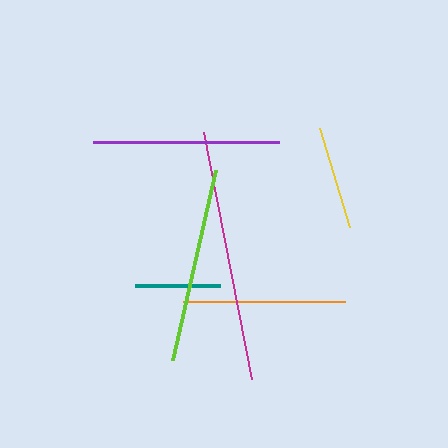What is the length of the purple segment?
The purple segment is approximately 185 pixels long.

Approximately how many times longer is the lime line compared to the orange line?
The lime line is approximately 1.2 times the length of the orange line.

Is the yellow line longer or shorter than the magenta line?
The magenta line is longer than the yellow line.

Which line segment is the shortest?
The teal line is the shortest at approximately 86 pixels.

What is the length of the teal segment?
The teal segment is approximately 86 pixels long.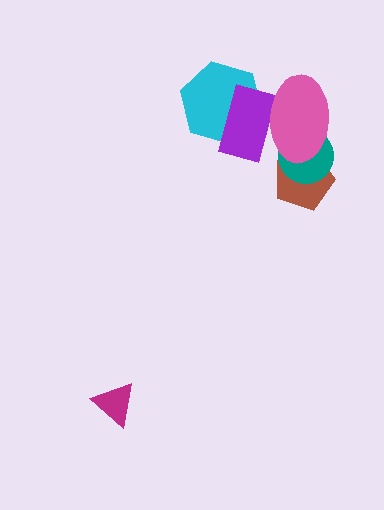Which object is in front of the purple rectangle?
The pink ellipse is in front of the purple rectangle.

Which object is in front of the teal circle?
The pink ellipse is in front of the teal circle.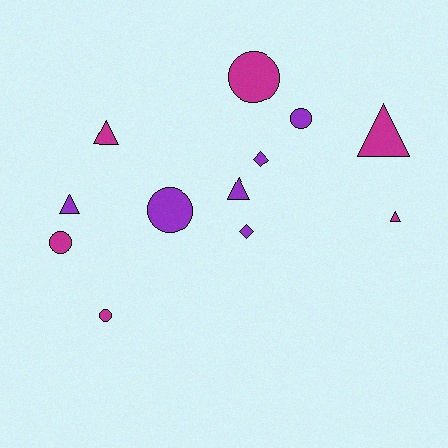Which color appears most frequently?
Magenta, with 6 objects.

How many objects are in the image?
There are 12 objects.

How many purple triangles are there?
There are 2 purple triangles.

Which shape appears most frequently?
Circle, with 5 objects.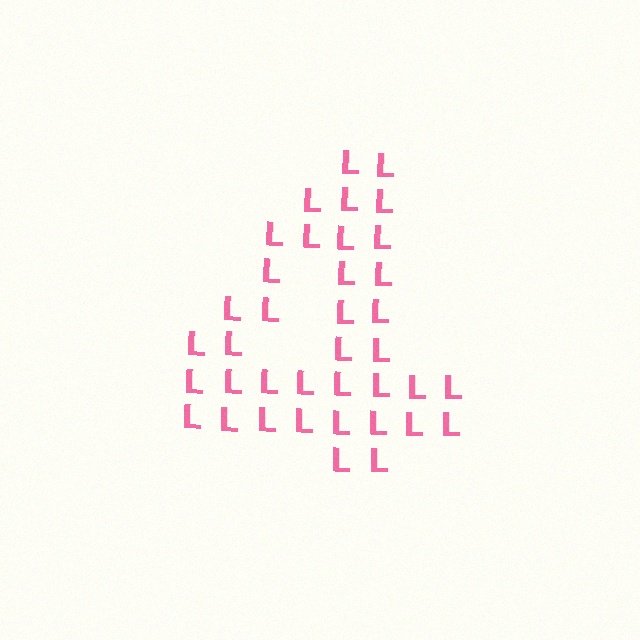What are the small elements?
The small elements are letter L's.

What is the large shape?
The large shape is the digit 4.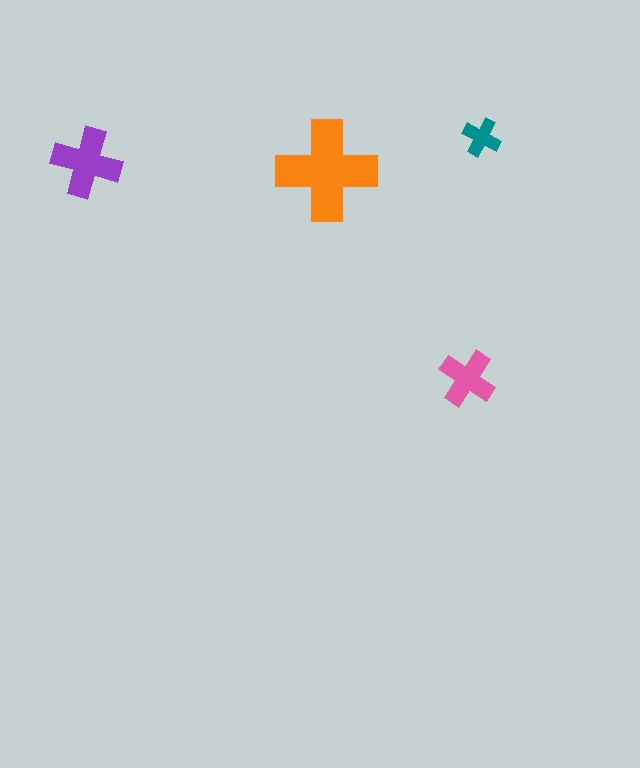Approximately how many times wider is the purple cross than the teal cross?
About 2 times wider.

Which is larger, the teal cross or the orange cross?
The orange one.